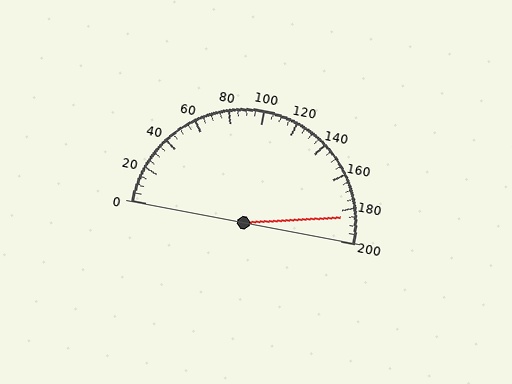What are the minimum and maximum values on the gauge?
The gauge ranges from 0 to 200.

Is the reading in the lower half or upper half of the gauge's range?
The reading is in the upper half of the range (0 to 200).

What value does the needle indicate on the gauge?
The needle indicates approximately 185.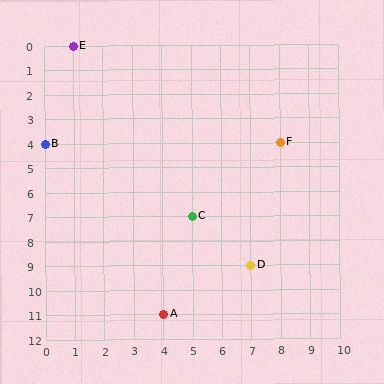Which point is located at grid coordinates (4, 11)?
Point A is at (4, 11).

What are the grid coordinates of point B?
Point B is at grid coordinates (0, 4).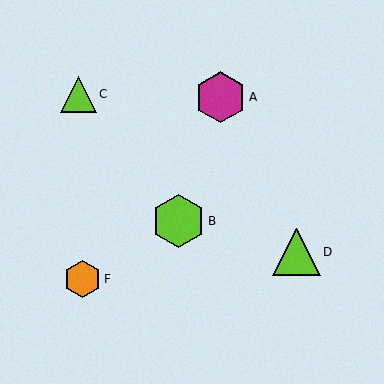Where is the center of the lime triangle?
The center of the lime triangle is at (78, 94).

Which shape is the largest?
The lime hexagon (labeled B) is the largest.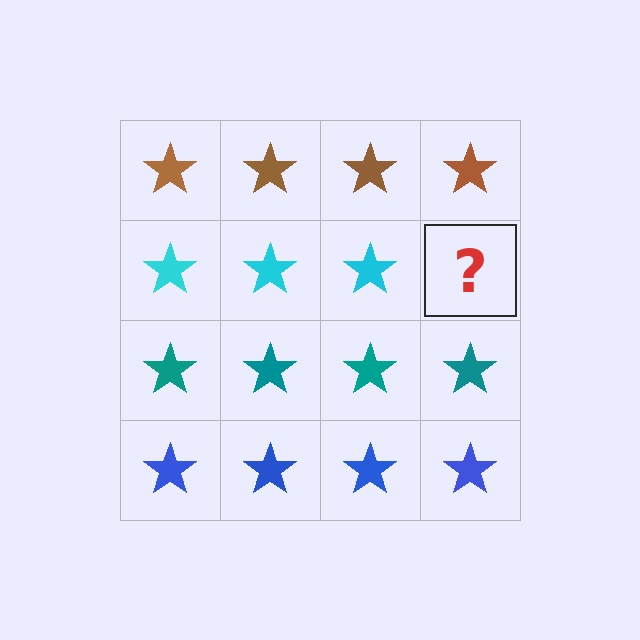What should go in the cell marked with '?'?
The missing cell should contain a cyan star.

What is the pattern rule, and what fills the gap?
The rule is that each row has a consistent color. The gap should be filled with a cyan star.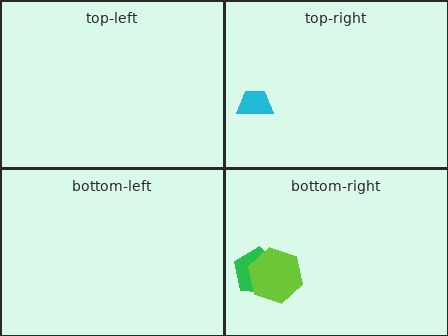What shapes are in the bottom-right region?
The green pentagon, the lime hexagon.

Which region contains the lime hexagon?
The bottom-right region.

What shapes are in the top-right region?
The cyan trapezoid.